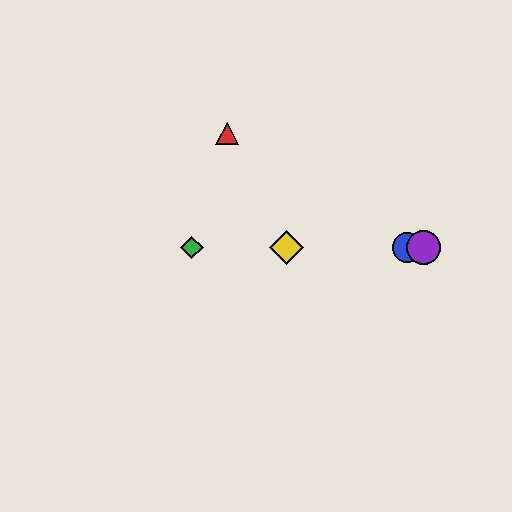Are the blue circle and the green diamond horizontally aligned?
Yes, both are at y≈248.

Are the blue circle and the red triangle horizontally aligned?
No, the blue circle is at y≈248 and the red triangle is at y≈133.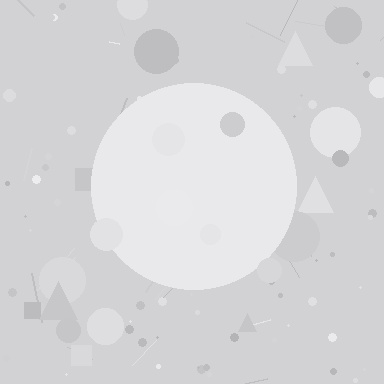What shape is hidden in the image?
A circle is hidden in the image.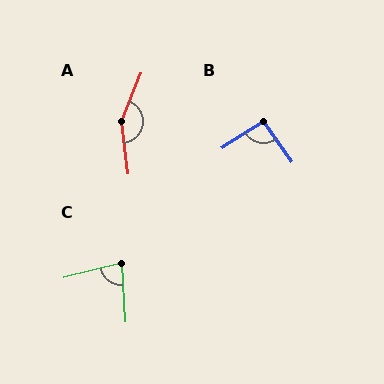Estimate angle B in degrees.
Approximately 93 degrees.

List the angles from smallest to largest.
C (79°), B (93°), A (151°).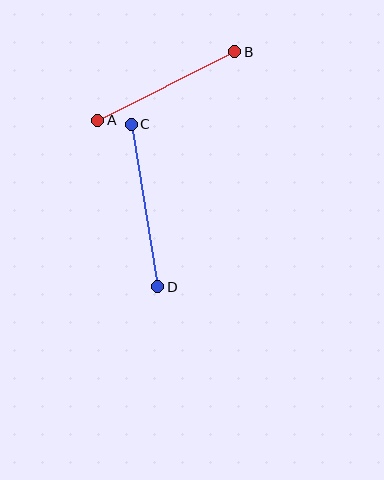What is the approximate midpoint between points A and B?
The midpoint is at approximately (166, 86) pixels.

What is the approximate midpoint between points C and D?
The midpoint is at approximately (145, 206) pixels.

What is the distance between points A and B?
The distance is approximately 153 pixels.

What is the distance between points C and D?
The distance is approximately 165 pixels.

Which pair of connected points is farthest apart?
Points C and D are farthest apart.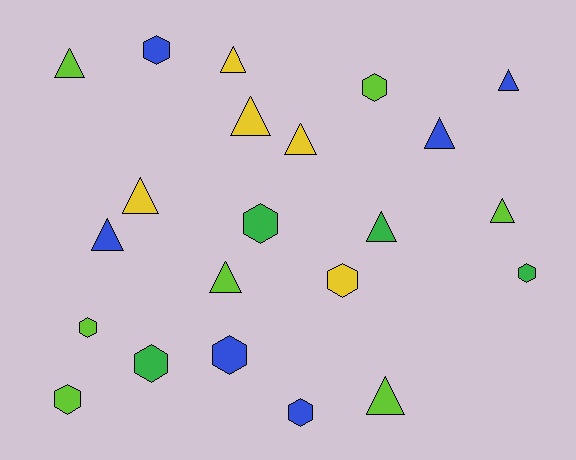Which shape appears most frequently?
Triangle, with 12 objects.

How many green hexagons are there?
There are 3 green hexagons.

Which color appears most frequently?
Lime, with 7 objects.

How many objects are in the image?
There are 22 objects.